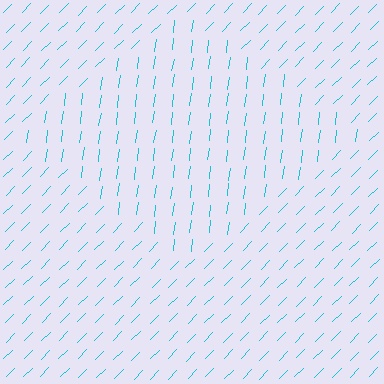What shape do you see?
I see a diamond.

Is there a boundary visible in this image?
Yes, there is a texture boundary formed by a change in line orientation.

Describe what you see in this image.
The image is filled with small cyan line segments. A diamond region in the image has lines oriented differently from the surrounding lines, creating a visible texture boundary.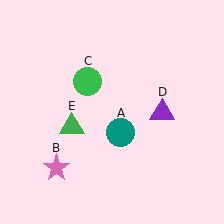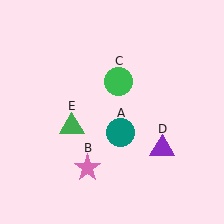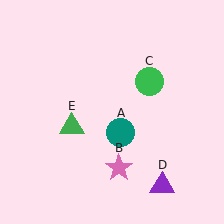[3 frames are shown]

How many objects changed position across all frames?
3 objects changed position: pink star (object B), green circle (object C), purple triangle (object D).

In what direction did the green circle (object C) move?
The green circle (object C) moved right.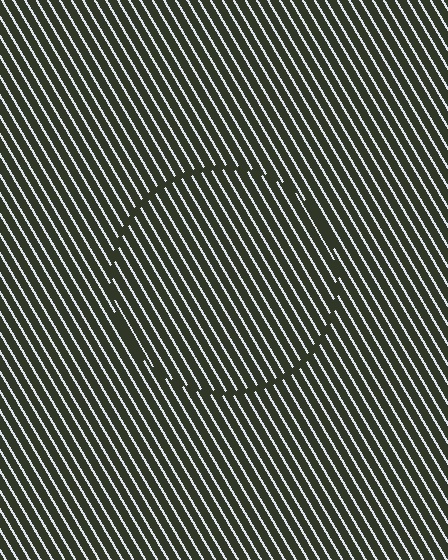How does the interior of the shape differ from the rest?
The interior of the shape contains the same grating, shifted by half a period — the contour is defined by the phase discontinuity where line-ends from the inner and outer gratings abut.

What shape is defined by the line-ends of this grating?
An illusory circle. The interior of the shape contains the same grating, shifted by half a period — the contour is defined by the phase discontinuity where line-ends from the inner and outer gratings abut.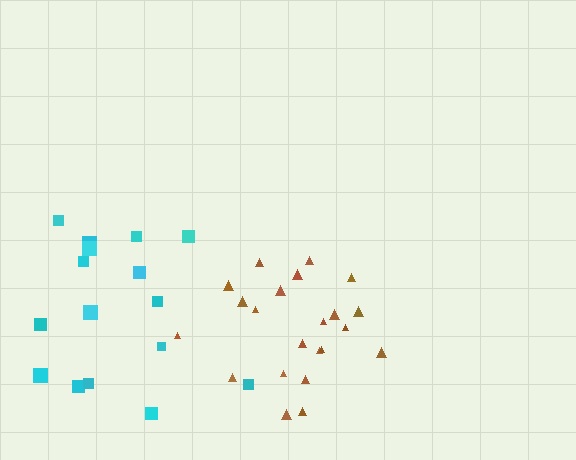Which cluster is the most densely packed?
Brown.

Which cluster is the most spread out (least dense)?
Cyan.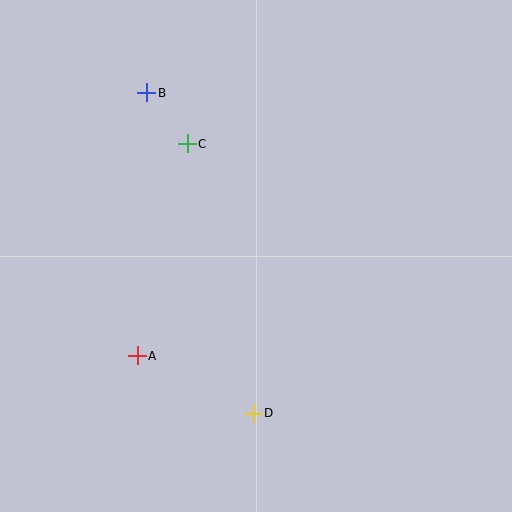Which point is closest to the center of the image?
Point C at (187, 144) is closest to the center.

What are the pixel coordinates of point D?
Point D is at (253, 413).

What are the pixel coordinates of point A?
Point A is at (137, 356).